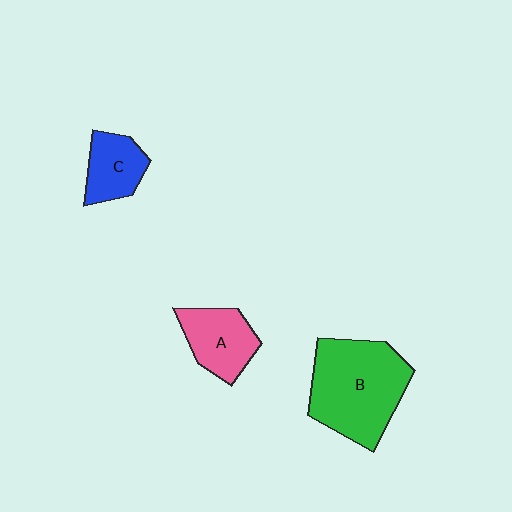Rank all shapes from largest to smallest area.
From largest to smallest: B (green), A (pink), C (blue).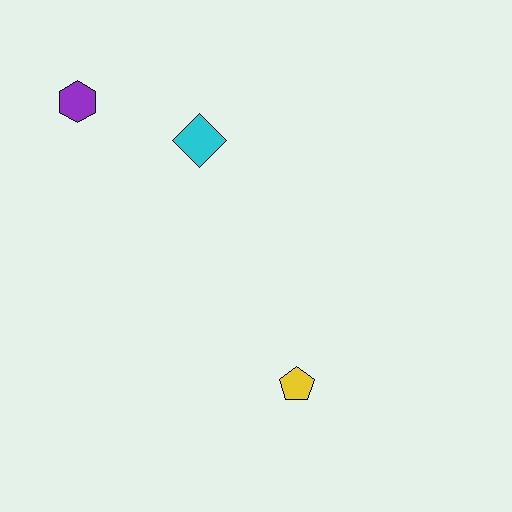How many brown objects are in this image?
There are no brown objects.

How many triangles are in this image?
There are no triangles.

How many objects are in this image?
There are 3 objects.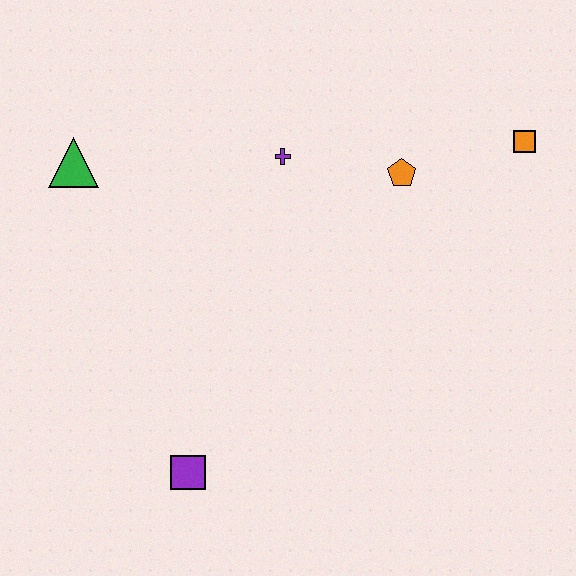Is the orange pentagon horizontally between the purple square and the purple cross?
No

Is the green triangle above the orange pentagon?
Yes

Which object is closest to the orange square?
The orange pentagon is closest to the orange square.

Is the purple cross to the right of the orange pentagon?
No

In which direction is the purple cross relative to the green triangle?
The purple cross is to the right of the green triangle.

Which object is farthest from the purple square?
The orange square is farthest from the purple square.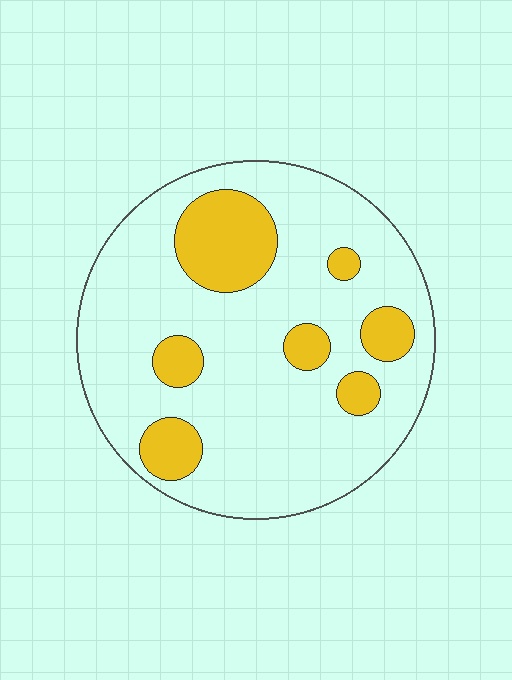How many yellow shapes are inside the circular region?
7.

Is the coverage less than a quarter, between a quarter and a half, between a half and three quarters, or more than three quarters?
Less than a quarter.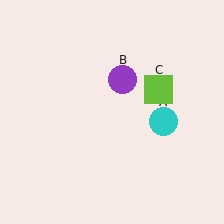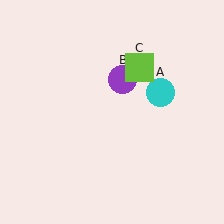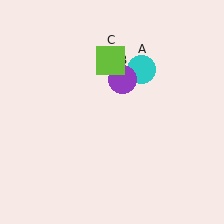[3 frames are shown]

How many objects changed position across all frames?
2 objects changed position: cyan circle (object A), lime square (object C).